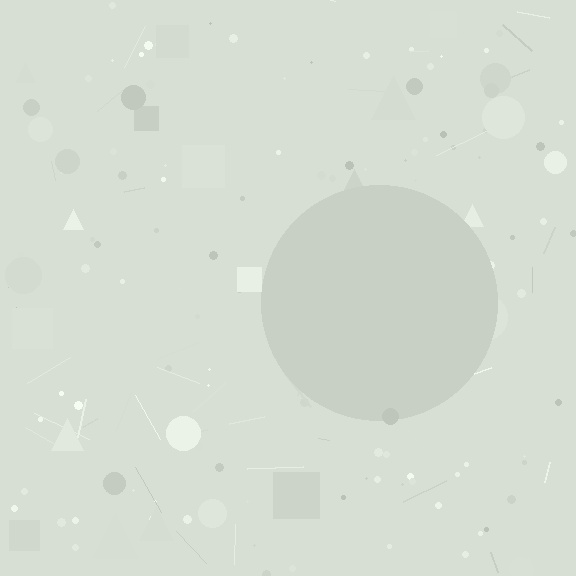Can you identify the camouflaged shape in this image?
The camouflaged shape is a circle.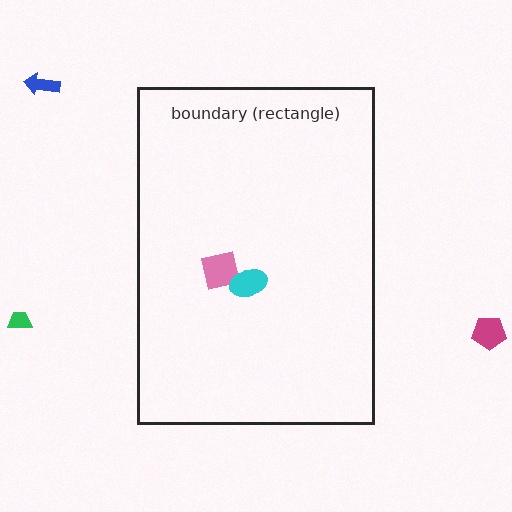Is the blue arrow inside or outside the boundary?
Outside.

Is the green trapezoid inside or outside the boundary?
Outside.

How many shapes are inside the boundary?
2 inside, 3 outside.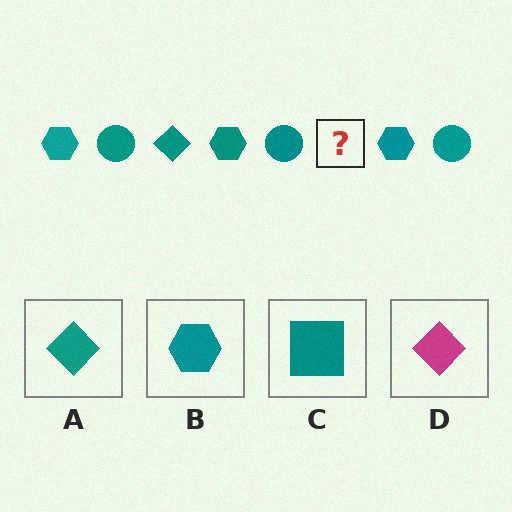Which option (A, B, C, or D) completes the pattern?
A.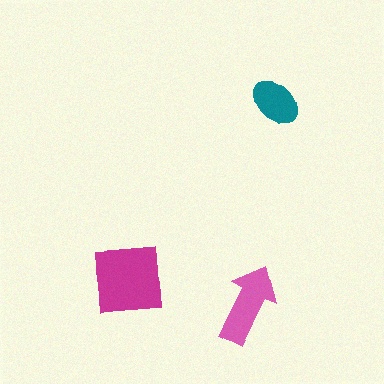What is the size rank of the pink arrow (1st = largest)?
2nd.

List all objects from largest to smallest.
The magenta square, the pink arrow, the teal ellipse.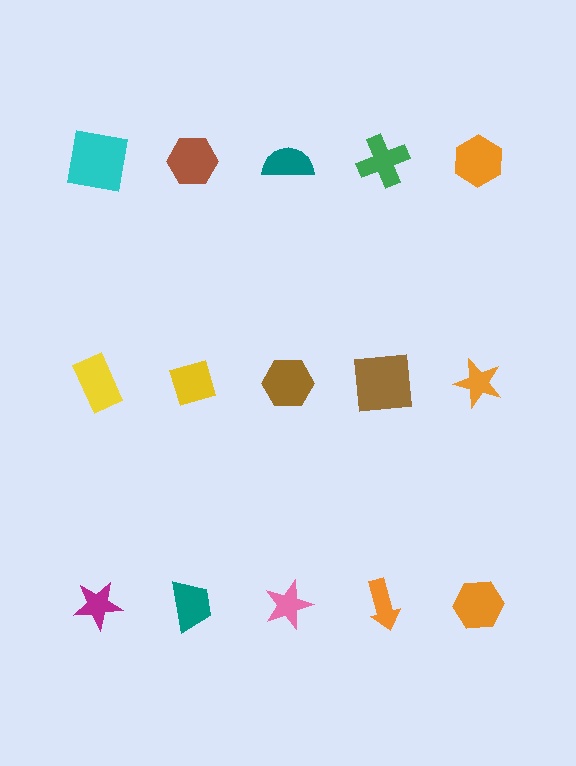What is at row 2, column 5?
An orange star.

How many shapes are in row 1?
5 shapes.